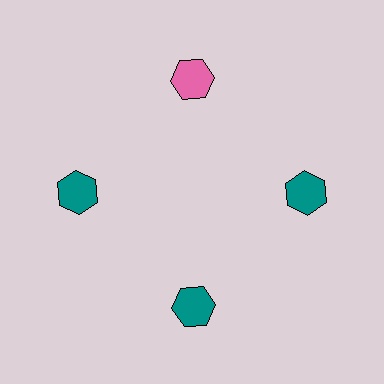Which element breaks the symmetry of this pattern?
The pink hexagon at roughly the 12 o'clock position breaks the symmetry. All other shapes are teal hexagons.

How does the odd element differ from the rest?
It has a different color: pink instead of teal.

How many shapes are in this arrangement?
There are 4 shapes arranged in a ring pattern.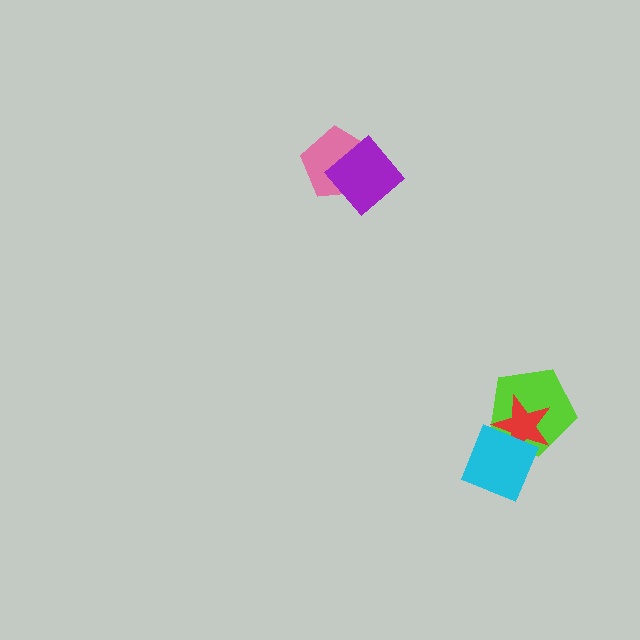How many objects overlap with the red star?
2 objects overlap with the red star.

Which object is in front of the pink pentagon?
The purple diamond is in front of the pink pentagon.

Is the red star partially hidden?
Yes, it is partially covered by another shape.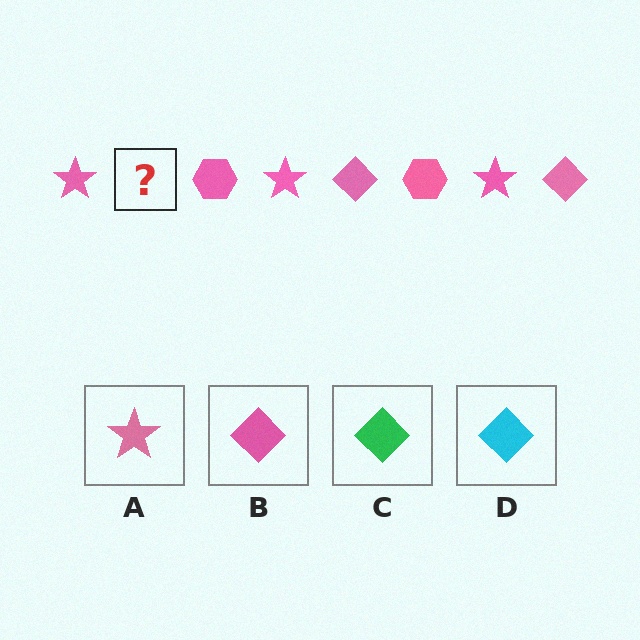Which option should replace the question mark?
Option B.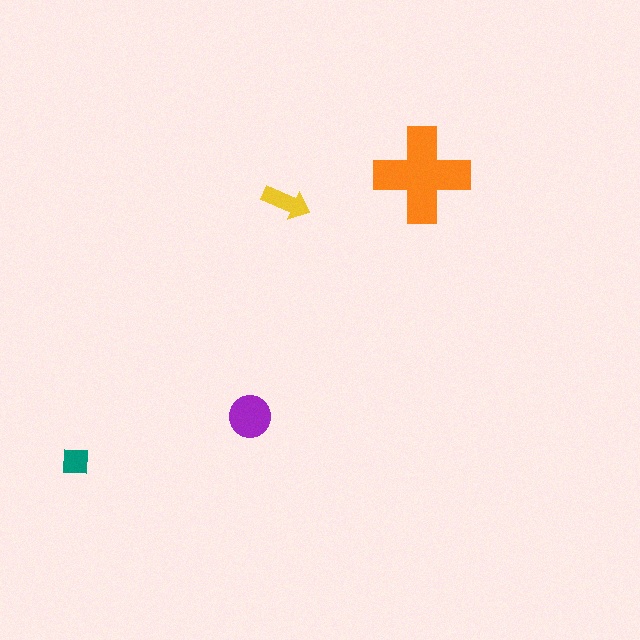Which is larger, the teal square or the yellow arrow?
The yellow arrow.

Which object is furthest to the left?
The teal square is leftmost.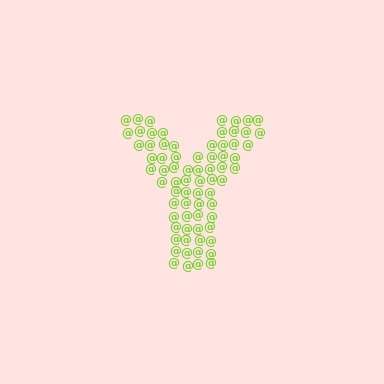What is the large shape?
The large shape is the letter Y.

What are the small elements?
The small elements are at signs.